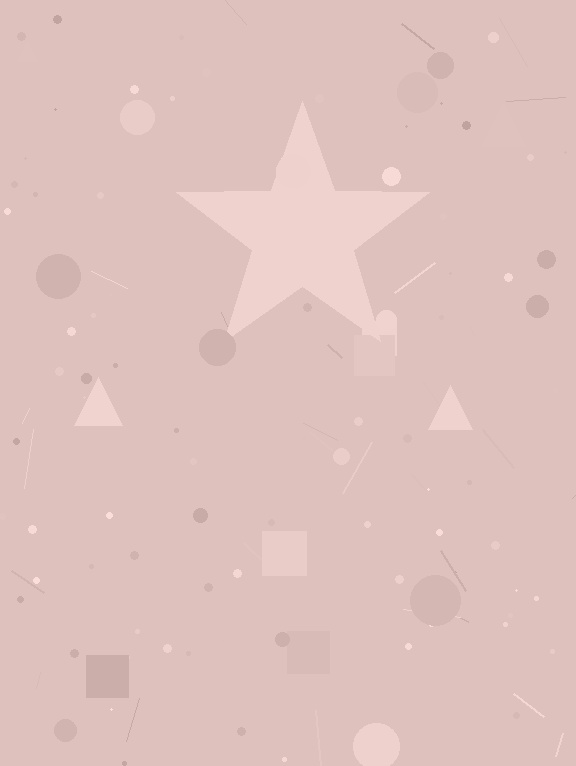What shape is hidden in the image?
A star is hidden in the image.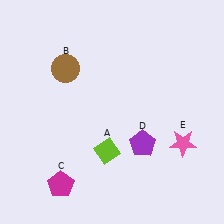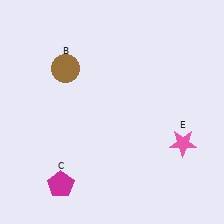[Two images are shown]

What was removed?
The lime diamond (A), the purple pentagon (D) were removed in Image 2.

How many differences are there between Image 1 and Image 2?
There are 2 differences between the two images.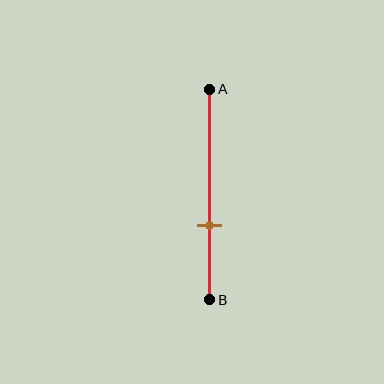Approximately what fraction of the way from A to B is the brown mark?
The brown mark is approximately 65% of the way from A to B.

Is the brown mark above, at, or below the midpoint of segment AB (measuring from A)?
The brown mark is below the midpoint of segment AB.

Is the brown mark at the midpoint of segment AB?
No, the mark is at about 65% from A, not at the 50% midpoint.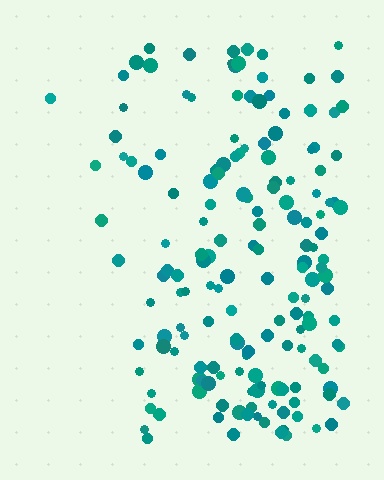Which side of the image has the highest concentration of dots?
The right.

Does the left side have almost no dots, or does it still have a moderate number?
Still a moderate number, just noticeably fewer than the right.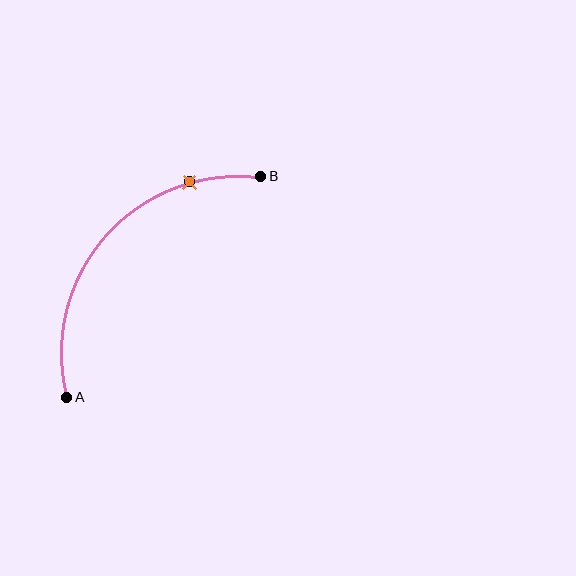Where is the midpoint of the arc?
The arc midpoint is the point on the curve farthest from the straight line joining A and B. It sits above and to the left of that line.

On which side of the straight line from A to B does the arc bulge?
The arc bulges above and to the left of the straight line connecting A and B.